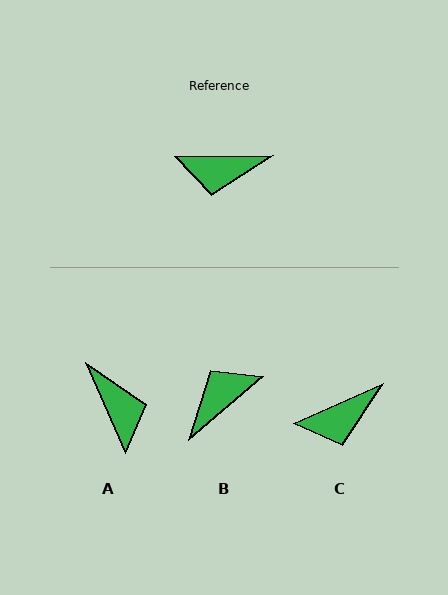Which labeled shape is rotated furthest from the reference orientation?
B, about 141 degrees away.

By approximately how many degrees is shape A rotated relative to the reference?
Approximately 113 degrees counter-clockwise.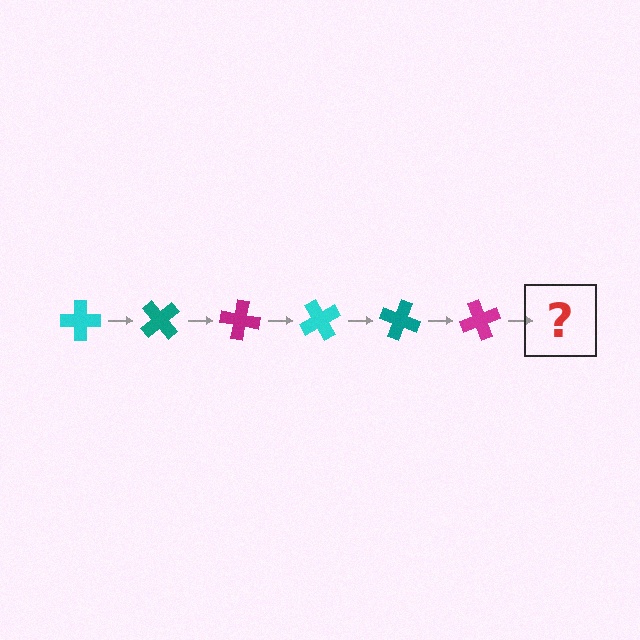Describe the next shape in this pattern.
It should be a cyan cross, rotated 300 degrees from the start.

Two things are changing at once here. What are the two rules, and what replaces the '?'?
The two rules are that it rotates 50 degrees each step and the color cycles through cyan, teal, and magenta. The '?' should be a cyan cross, rotated 300 degrees from the start.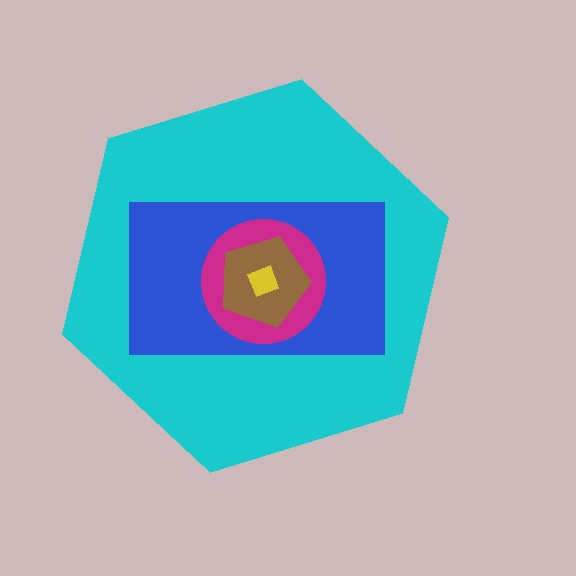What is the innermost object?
The yellow square.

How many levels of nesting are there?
5.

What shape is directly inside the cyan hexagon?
The blue rectangle.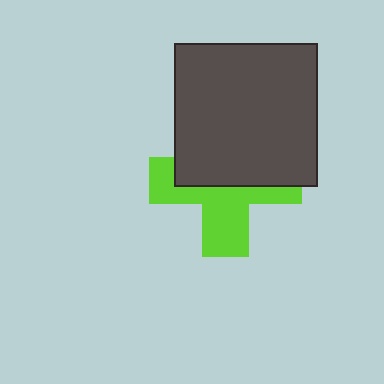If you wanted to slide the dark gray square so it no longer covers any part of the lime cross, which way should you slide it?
Slide it up — that is the most direct way to separate the two shapes.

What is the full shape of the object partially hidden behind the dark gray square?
The partially hidden object is a lime cross.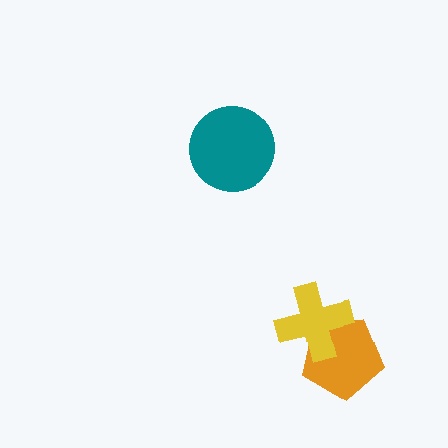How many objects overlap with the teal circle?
0 objects overlap with the teal circle.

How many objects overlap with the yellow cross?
1 object overlaps with the yellow cross.